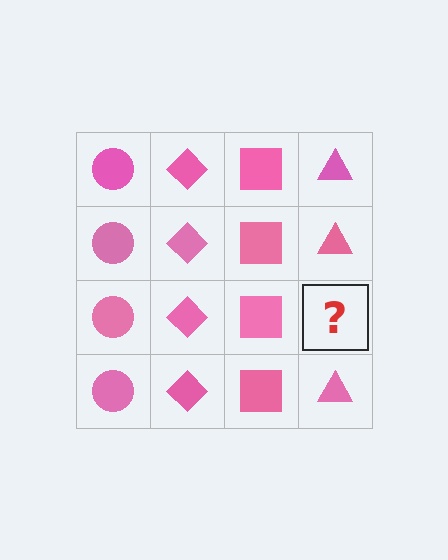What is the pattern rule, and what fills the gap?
The rule is that each column has a consistent shape. The gap should be filled with a pink triangle.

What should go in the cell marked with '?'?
The missing cell should contain a pink triangle.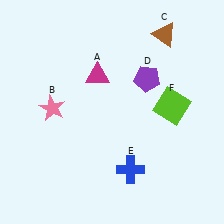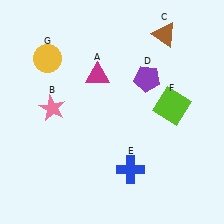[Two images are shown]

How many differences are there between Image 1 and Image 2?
There is 1 difference between the two images.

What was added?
A yellow circle (G) was added in Image 2.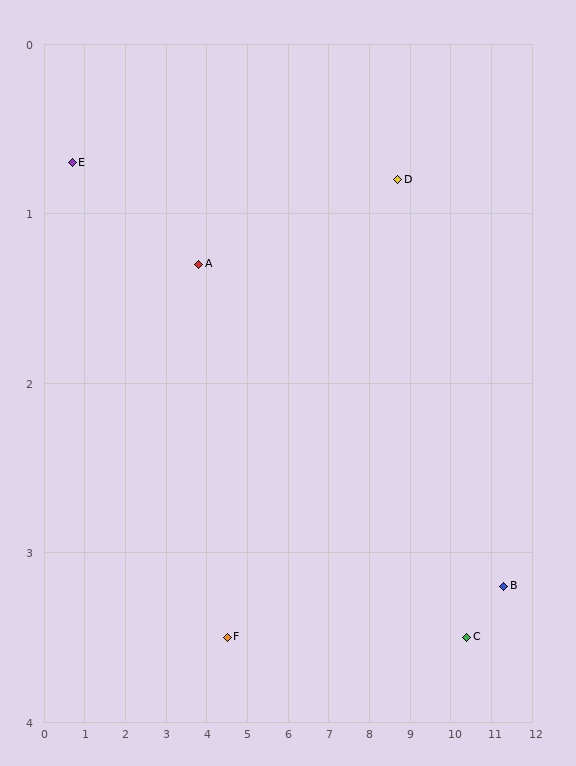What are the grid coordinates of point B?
Point B is at approximately (11.3, 3.2).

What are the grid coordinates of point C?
Point C is at approximately (10.4, 3.5).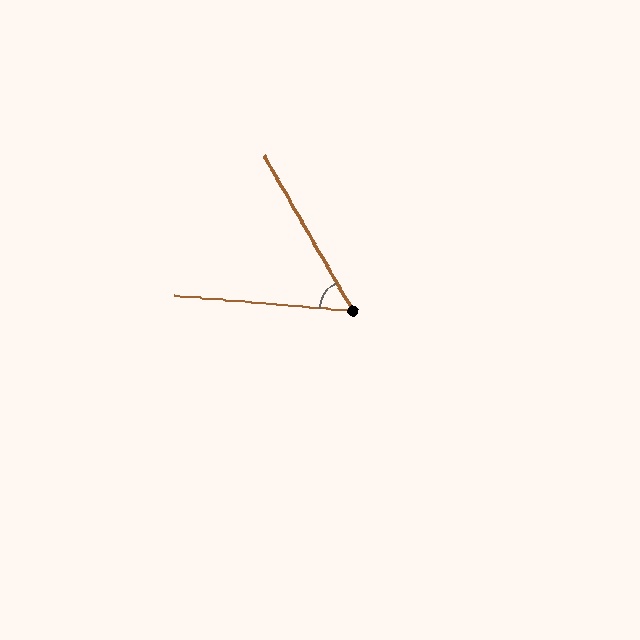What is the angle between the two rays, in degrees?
Approximately 55 degrees.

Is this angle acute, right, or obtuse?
It is acute.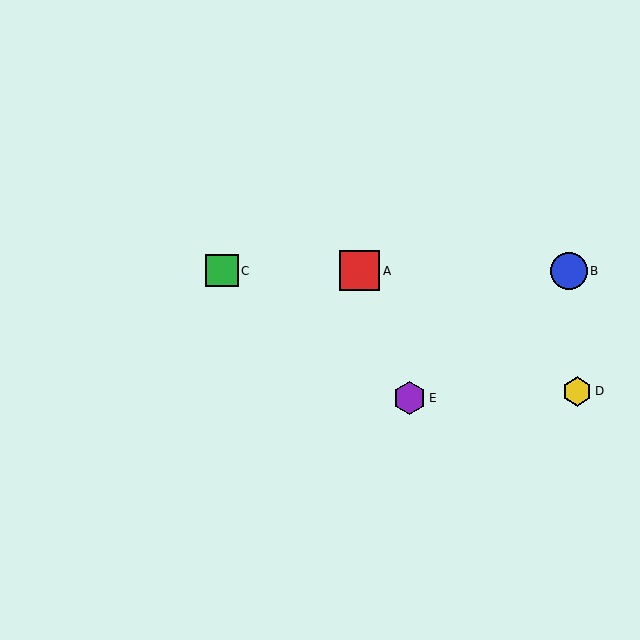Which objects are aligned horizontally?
Objects A, B, C are aligned horizontally.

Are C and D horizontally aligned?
No, C is at y≈271 and D is at y≈391.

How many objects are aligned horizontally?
3 objects (A, B, C) are aligned horizontally.